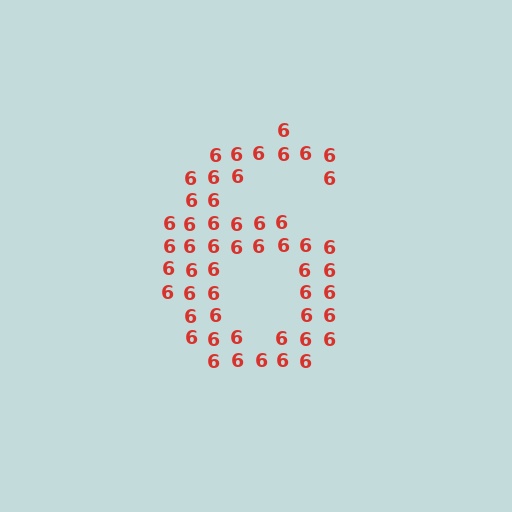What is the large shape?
The large shape is the digit 6.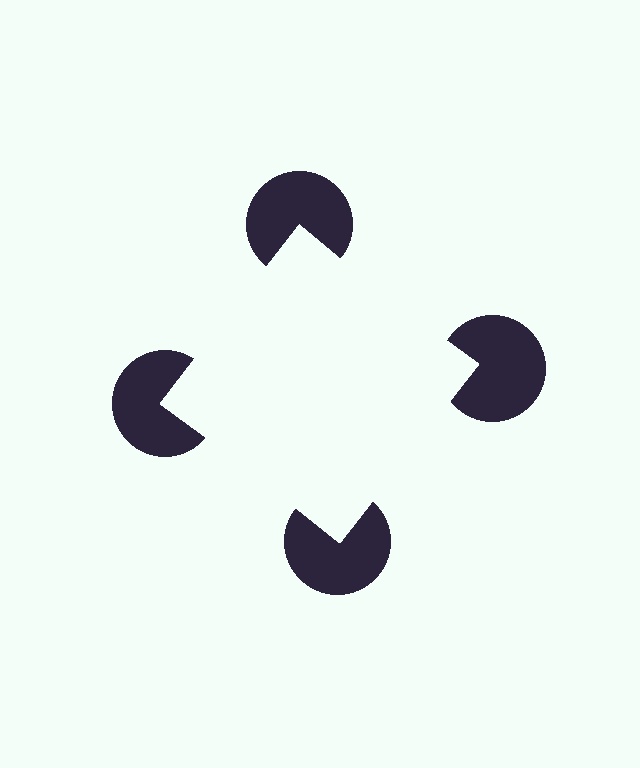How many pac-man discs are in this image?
There are 4 — one at each vertex of the illusory square.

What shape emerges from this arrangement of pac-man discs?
An illusory square — its edges are inferred from the aligned wedge cuts in the pac-man discs, not physically drawn.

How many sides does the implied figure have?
4 sides.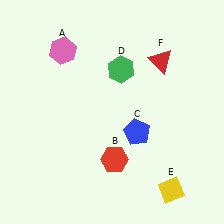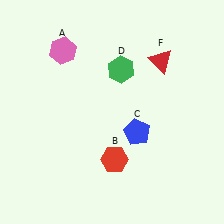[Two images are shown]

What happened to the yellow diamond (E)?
The yellow diamond (E) was removed in Image 2. It was in the bottom-right area of Image 1.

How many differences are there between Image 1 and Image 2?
There is 1 difference between the two images.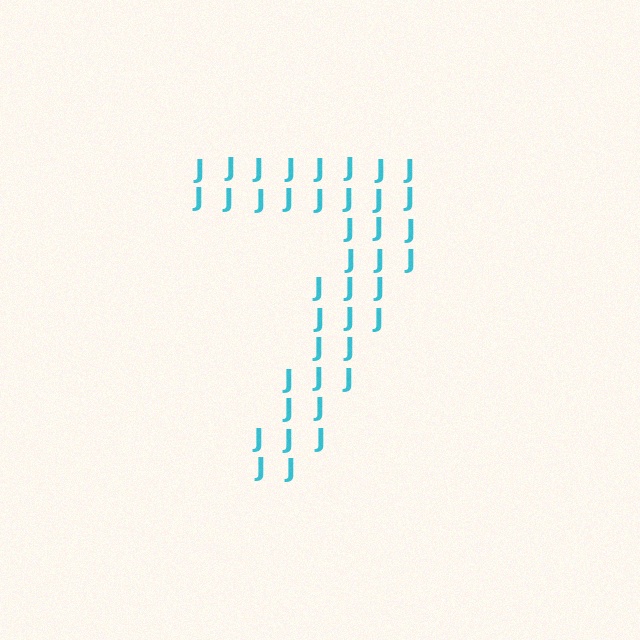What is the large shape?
The large shape is the digit 7.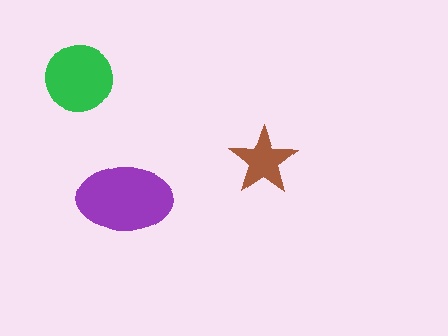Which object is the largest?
The purple ellipse.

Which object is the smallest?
The brown star.